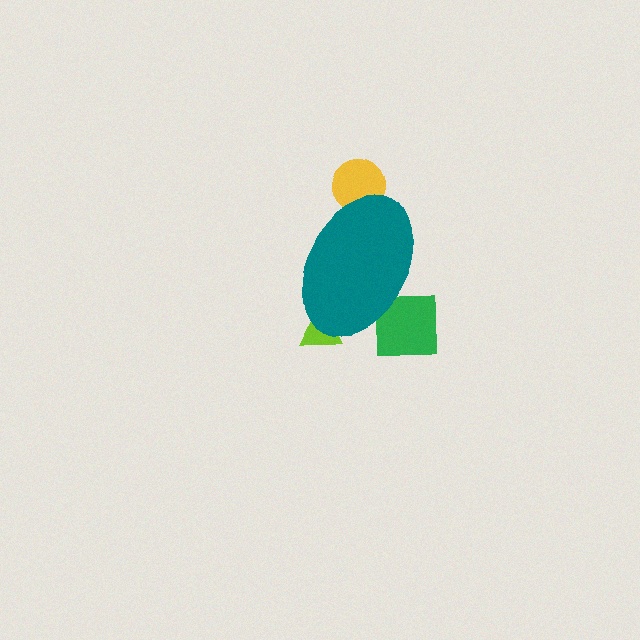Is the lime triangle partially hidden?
Yes, the lime triangle is partially hidden behind the teal ellipse.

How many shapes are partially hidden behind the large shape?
3 shapes are partially hidden.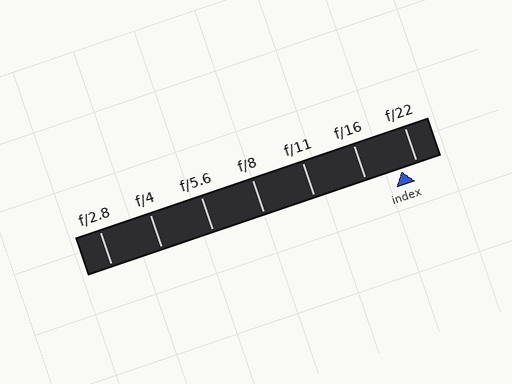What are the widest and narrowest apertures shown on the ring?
The widest aperture shown is f/2.8 and the narrowest is f/22.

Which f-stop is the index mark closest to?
The index mark is closest to f/22.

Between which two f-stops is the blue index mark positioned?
The index mark is between f/16 and f/22.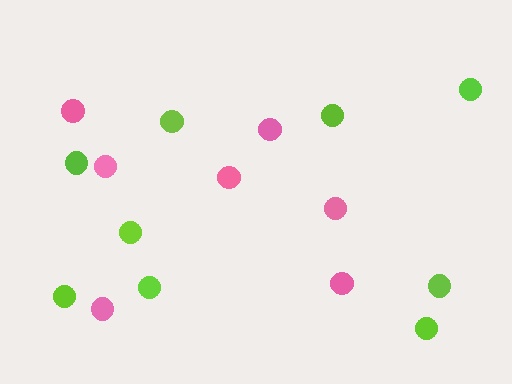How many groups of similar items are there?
There are 2 groups: one group of lime circles (9) and one group of pink circles (7).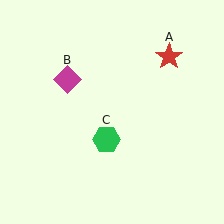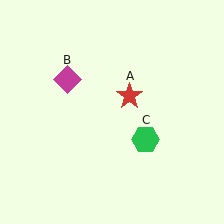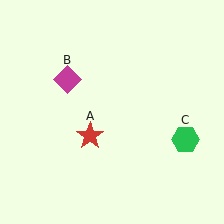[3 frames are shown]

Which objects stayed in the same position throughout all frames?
Magenta diamond (object B) remained stationary.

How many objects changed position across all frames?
2 objects changed position: red star (object A), green hexagon (object C).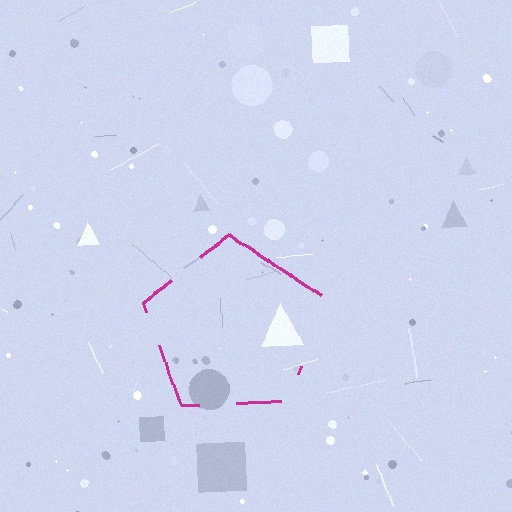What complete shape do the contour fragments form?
The contour fragments form a pentagon.